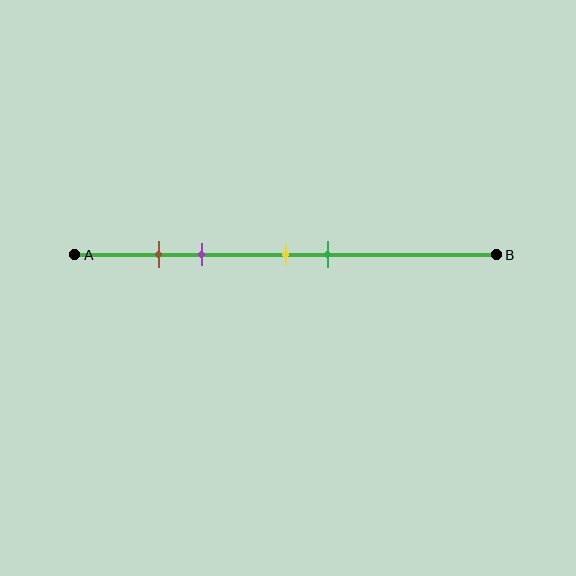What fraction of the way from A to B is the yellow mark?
The yellow mark is approximately 50% (0.5) of the way from A to B.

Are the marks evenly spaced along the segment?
No, the marks are not evenly spaced.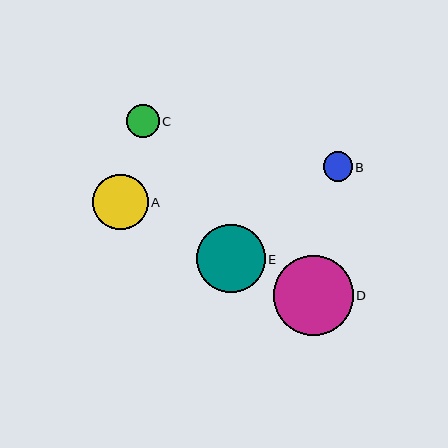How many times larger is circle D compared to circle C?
Circle D is approximately 2.4 times the size of circle C.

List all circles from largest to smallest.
From largest to smallest: D, E, A, C, B.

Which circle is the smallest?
Circle B is the smallest with a size of approximately 29 pixels.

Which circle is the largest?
Circle D is the largest with a size of approximately 80 pixels.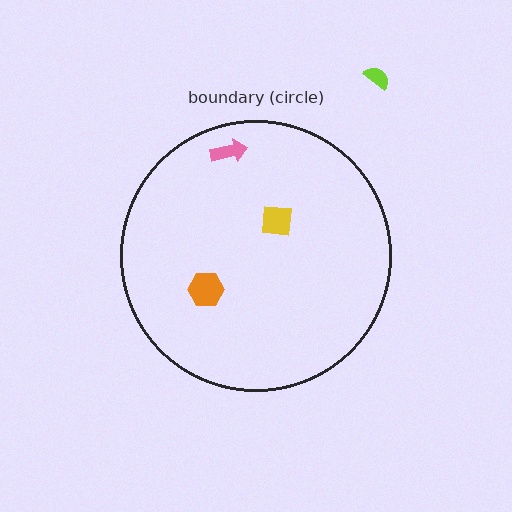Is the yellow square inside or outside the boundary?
Inside.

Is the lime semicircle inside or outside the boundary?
Outside.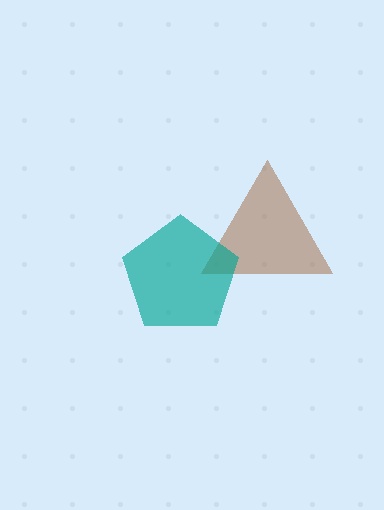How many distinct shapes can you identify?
There are 2 distinct shapes: a brown triangle, a teal pentagon.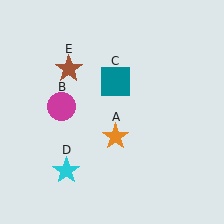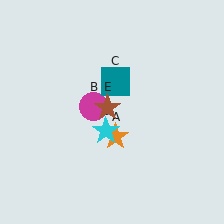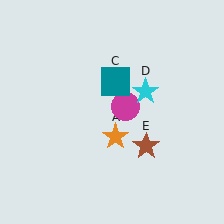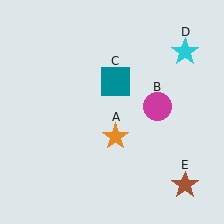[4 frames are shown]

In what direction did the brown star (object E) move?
The brown star (object E) moved down and to the right.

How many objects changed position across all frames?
3 objects changed position: magenta circle (object B), cyan star (object D), brown star (object E).